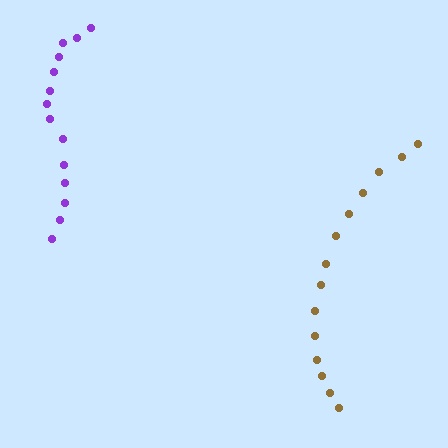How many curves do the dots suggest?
There are 2 distinct paths.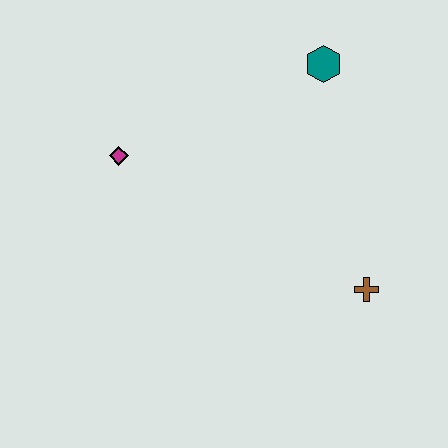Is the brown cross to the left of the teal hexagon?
No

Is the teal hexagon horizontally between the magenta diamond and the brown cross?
Yes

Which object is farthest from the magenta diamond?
The brown cross is farthest from the magenta diamond.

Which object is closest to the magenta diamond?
The teal hexagon is closest to the magenta diamond.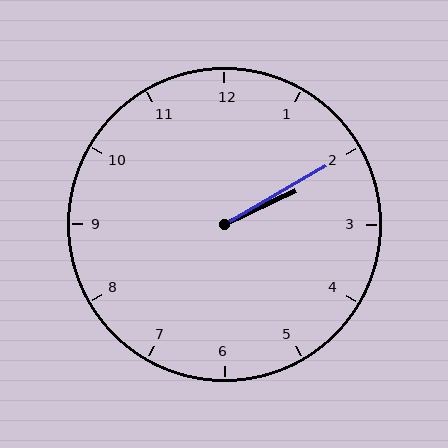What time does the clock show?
2:10.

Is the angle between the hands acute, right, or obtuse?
It is acute.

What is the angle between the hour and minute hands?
Approximately 5 degrees.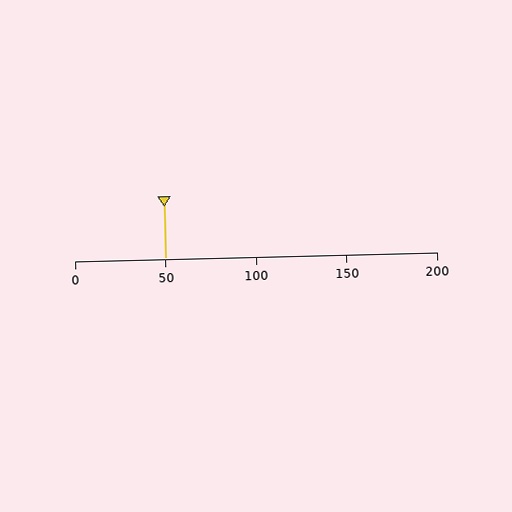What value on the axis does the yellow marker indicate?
The marker indicates approximately 50.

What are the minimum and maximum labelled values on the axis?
The axis runs from 0 to 200.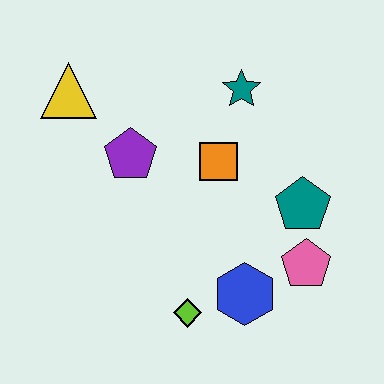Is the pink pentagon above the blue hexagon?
Yes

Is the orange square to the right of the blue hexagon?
No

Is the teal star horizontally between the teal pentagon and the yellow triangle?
Yes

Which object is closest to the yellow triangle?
The purple pentagon is closest to the yellow triangle.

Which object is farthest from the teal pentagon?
The yellow triangle is farthest from the teal pentagon.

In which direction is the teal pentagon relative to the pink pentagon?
The teal pentagon is above the pink pentagon.